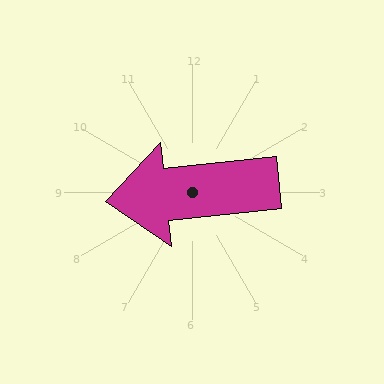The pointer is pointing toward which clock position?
Roughly 9 o'clock.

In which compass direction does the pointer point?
West.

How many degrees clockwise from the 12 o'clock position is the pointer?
Approximately 264 degrees.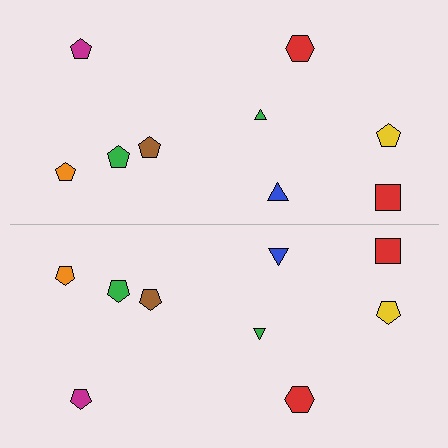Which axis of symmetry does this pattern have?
The pattern has a horizontal axis of symmetry running through the center of the image.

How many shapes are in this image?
There are 18 shapes in this image.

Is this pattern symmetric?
Yes, this pattern has bilateral (reflection) symmetry.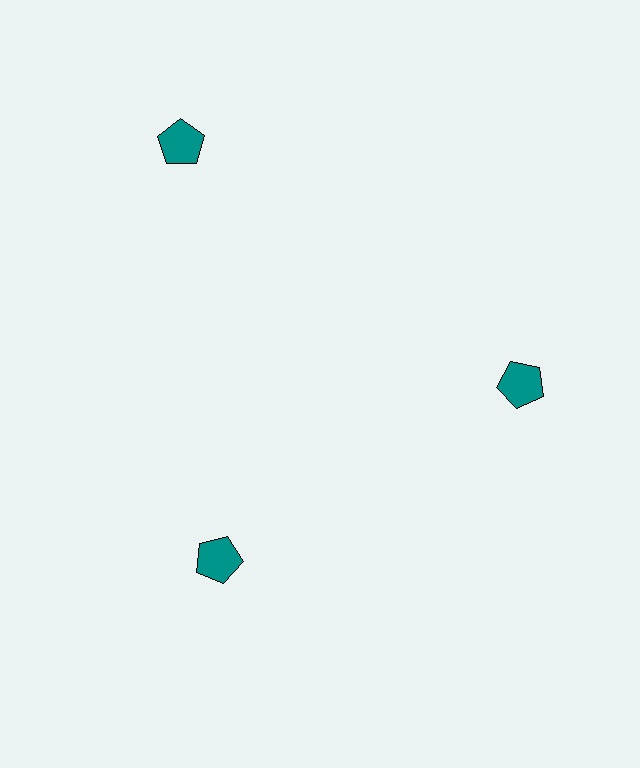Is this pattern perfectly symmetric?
No. The 3 teal pentagons are arranged in a ring, but one element near the 11 o'clock position is pushed outward from the center, breaking the 3-fold rotational symmetry.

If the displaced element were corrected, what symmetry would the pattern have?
It would have 3-fold rotational symmetry — the pattern would map onto itself every 120 degrees.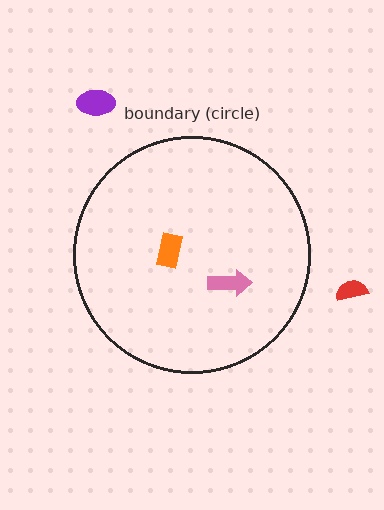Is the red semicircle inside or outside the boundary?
Outside.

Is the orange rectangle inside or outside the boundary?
Inside.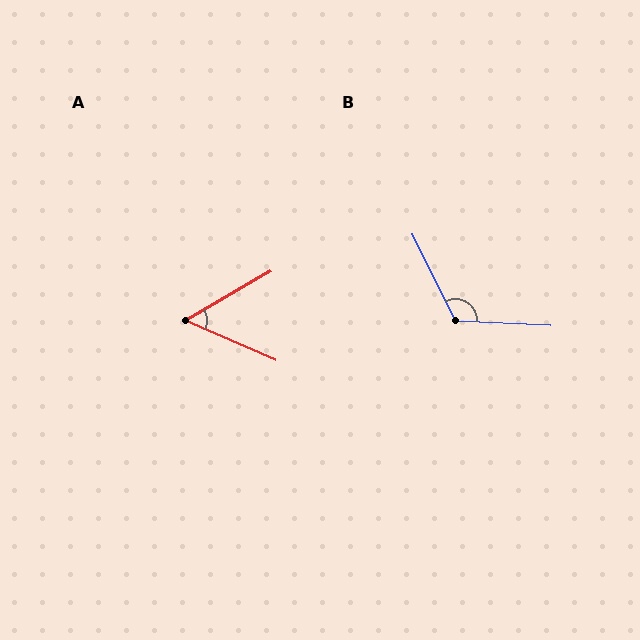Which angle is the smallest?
A, at approximately 54 degrees.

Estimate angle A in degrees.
Approximately 54 degrees.